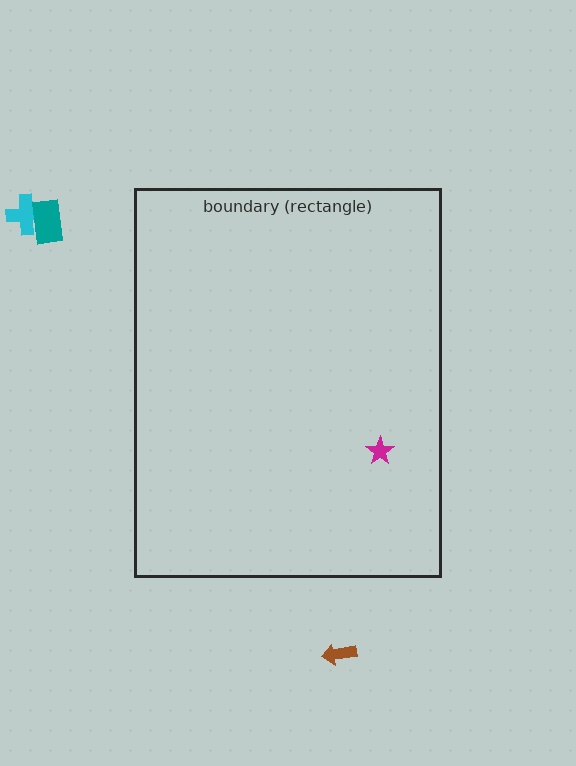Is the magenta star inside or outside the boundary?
Inside.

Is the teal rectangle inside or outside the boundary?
Outside.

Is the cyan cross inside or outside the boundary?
Outside.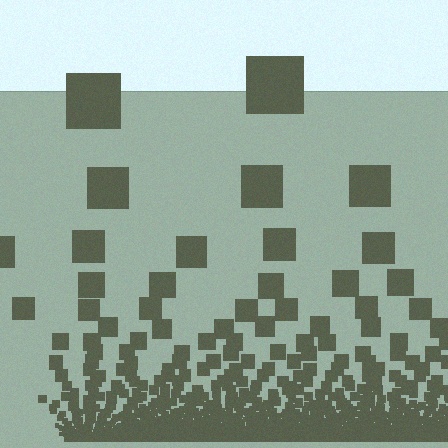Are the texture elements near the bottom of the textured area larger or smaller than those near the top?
Smaller. The gradient is inverted — elements near the bottom are smaller and denser.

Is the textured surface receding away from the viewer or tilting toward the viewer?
The surface appears to tilt toward the viewer. Texture elements get larger and sparser toward the top.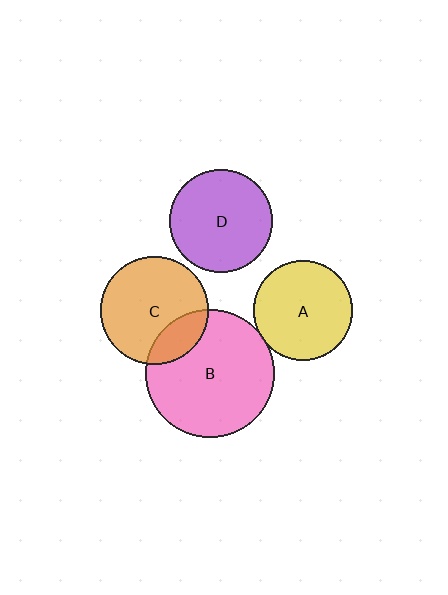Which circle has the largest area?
Circle B (pink).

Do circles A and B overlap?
Yes.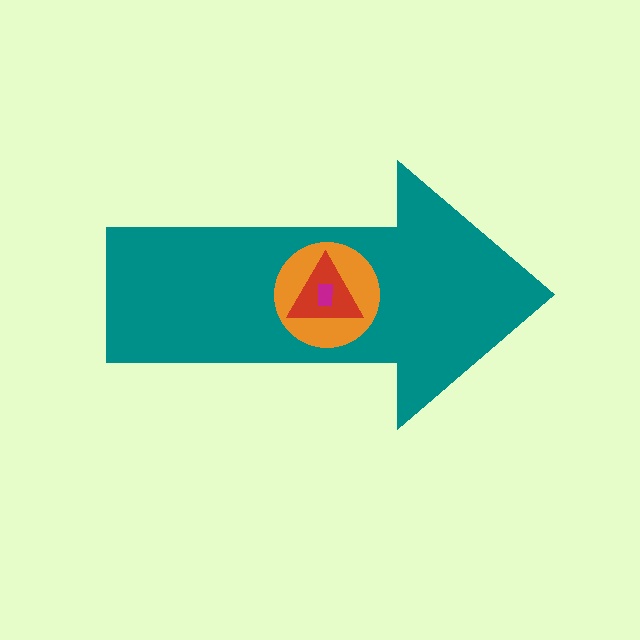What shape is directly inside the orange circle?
The red triangle.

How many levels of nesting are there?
4.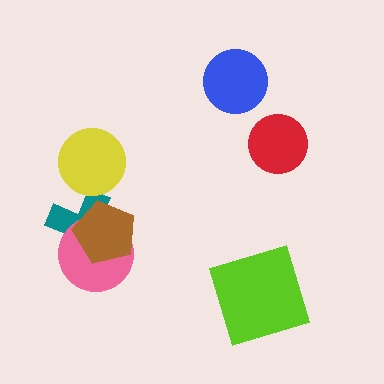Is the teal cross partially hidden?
Yes, it is partially covered by another shape.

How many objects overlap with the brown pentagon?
2 objects overlap with the brown pentagon.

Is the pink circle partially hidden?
Yes, it is partially covered by another shape.